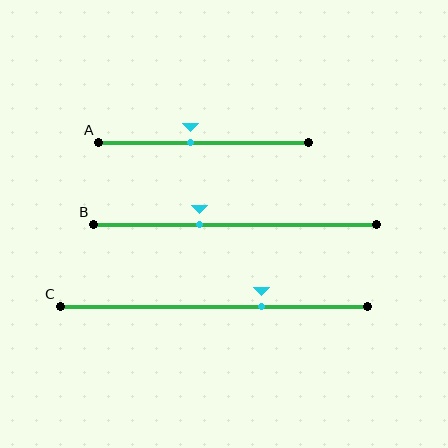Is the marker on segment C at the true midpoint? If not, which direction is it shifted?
No, the marker on segment C is shifted to the right by about 15% of the segment length.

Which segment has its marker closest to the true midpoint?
Segment A has its marker closest to the true midpoint.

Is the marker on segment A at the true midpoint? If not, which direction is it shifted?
No, the marker on segment A is shifted to the left by about 6% of the segment length.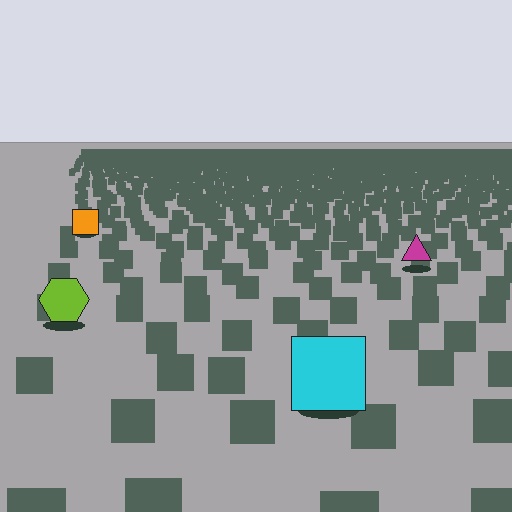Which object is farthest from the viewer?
The orange square is farthest from the viewer. It appears smaller and the ground texture around it is denser.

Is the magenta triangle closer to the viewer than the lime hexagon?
No. The lime hexagon is closer — you can tell from the texture gradient: the ground texture is coarser near it.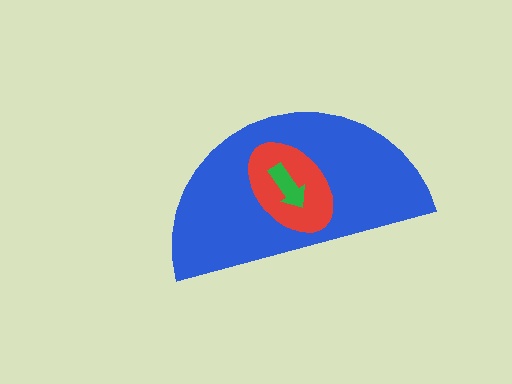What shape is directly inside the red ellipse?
The green arrow.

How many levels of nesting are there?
3.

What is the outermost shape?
The blue semicircle.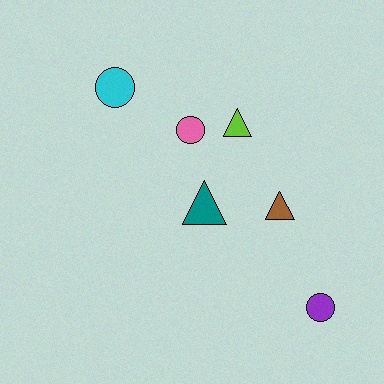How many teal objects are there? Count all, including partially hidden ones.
There is 1 teal object.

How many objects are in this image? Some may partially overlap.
There are 6 objects.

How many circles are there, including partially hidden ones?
There are 3 circles.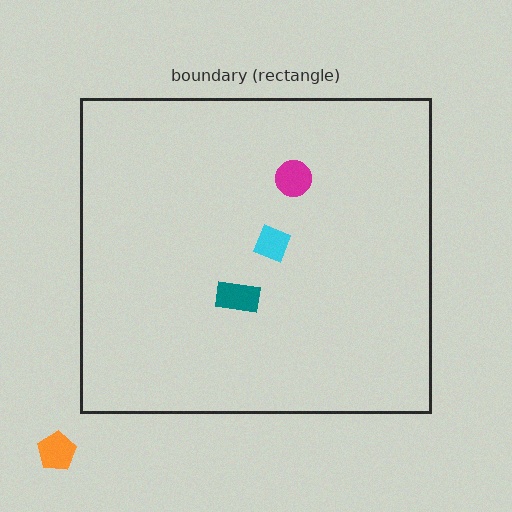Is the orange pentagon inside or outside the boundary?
Outside.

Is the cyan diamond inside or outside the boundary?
Inside.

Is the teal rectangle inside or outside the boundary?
Inside.